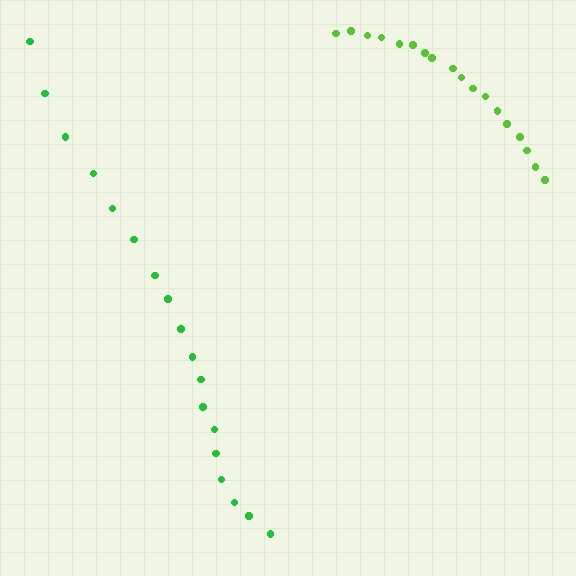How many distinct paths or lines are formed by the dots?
There are 2 distinct paths.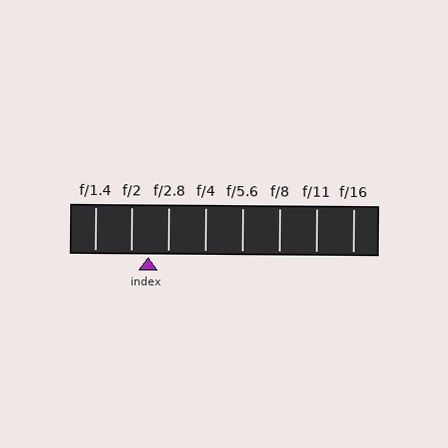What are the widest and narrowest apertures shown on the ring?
The widest aperture shown is f/1.4 and the narrowest is f/16.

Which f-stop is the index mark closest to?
The index mark is closest to f/2.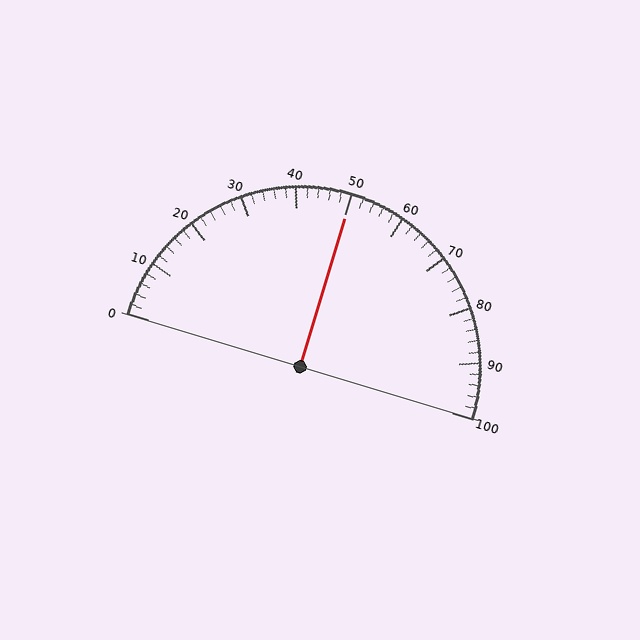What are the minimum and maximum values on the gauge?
The gauge ranges from 0 to 100.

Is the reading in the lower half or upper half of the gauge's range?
The reading is in the upper half of the range (0 to 100).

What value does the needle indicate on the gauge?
The needle indicates approximately 50.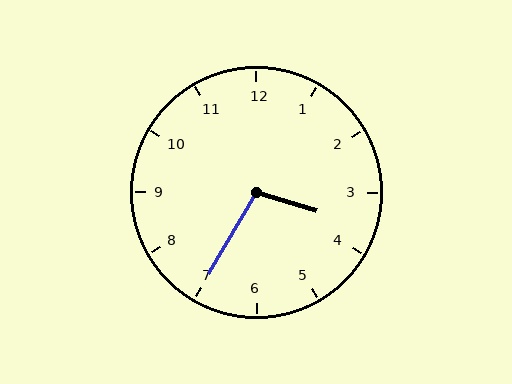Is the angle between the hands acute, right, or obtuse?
It is obtuse.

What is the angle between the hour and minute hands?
Approximately 102 degrees.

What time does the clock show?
3:35.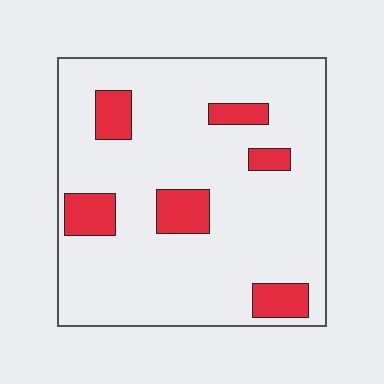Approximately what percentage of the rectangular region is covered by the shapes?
Approximately 15%.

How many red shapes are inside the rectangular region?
6.